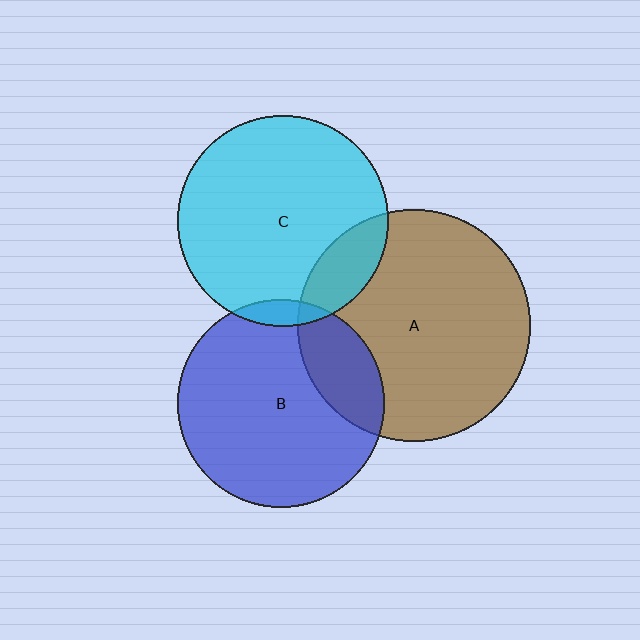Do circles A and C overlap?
Yes.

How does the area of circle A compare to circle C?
Approximately 1.2 times.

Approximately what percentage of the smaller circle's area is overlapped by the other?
Approximately 15%.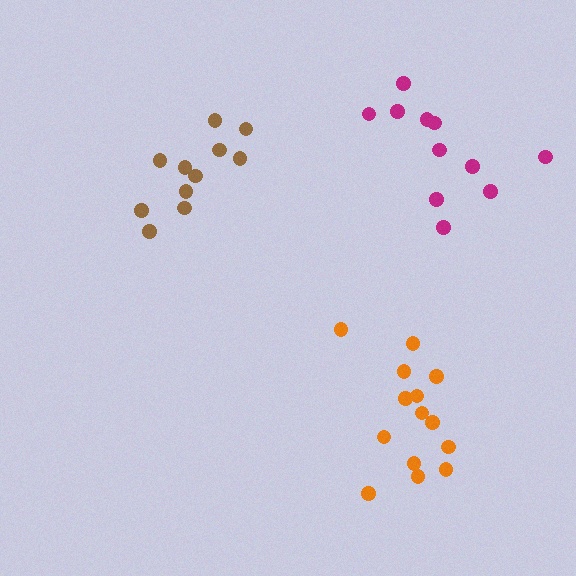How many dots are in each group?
Group 1: 11 dots, Group 2: 14 dots, Group 3: 11 dots (36 total).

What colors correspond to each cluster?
The clusters are colored: brown, orange, magenta.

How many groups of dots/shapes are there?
There are 3 groups.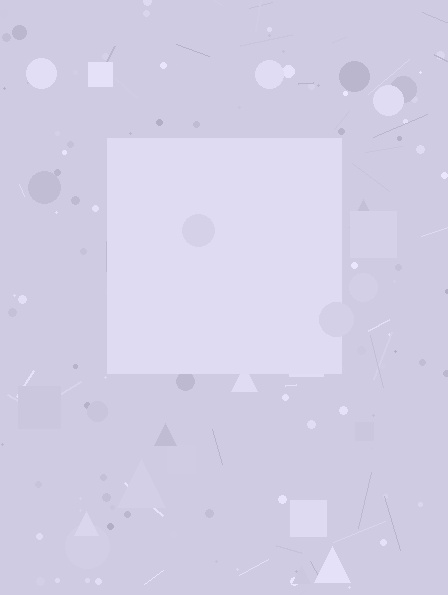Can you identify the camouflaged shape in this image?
The camouflaged shape is a square.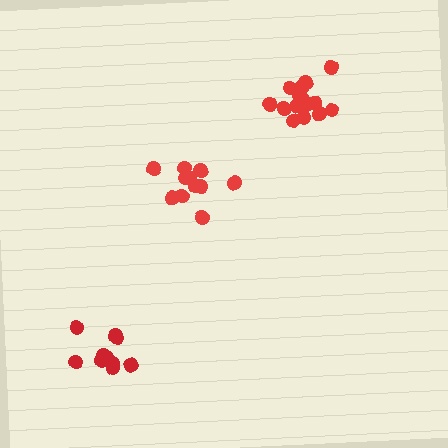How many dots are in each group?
Group 1: 10 dots, Group 2: 15 dots, Group 3: 11 dots (36 total).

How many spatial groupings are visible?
There are 3 spatial groupings.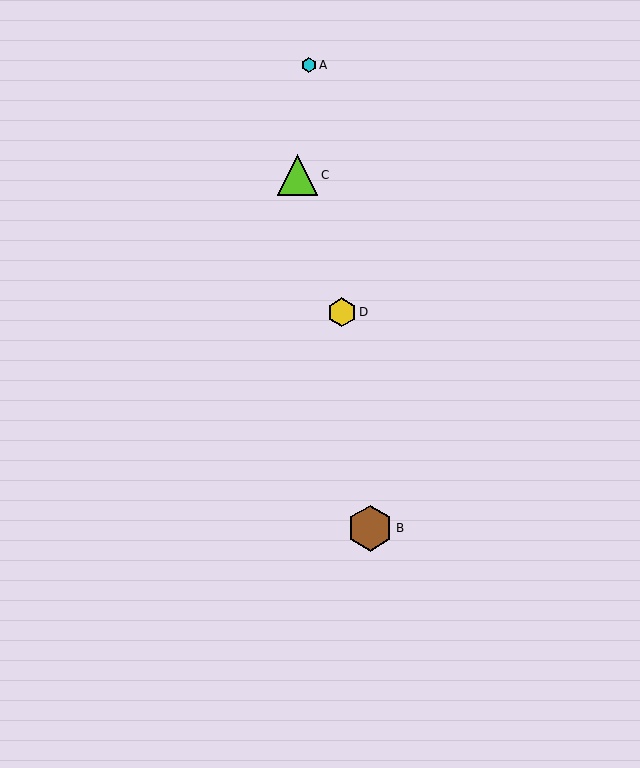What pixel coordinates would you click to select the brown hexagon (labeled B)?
Click at (370, 528) to select the brown hexagon B.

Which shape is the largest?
The brown hexagon (labeled B) is the largest.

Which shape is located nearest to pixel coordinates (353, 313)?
The yellow hexagon (labeled D) at (342, 312) is nearest to that location.